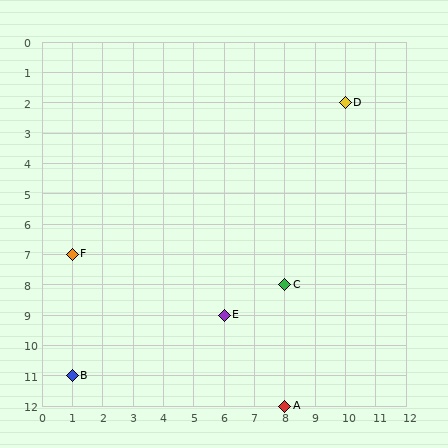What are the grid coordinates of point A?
Point A is at grid coordinates (8, 12).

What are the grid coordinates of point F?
Point F is at grid coordinates (1, 7).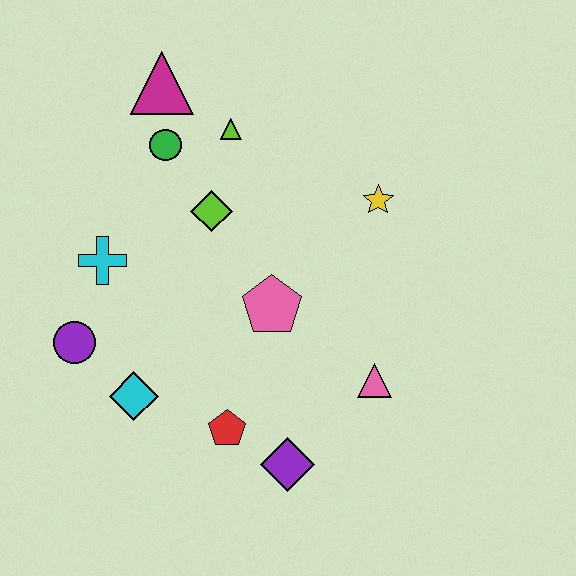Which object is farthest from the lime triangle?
The purple diamond is farthest from the lime triangle.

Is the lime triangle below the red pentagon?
No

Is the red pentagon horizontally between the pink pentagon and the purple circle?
Yes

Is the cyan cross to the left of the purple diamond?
Yes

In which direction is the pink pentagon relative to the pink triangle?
The pink pentagon is to the left of the pink triangle.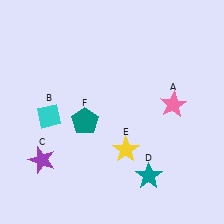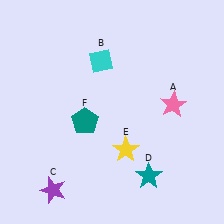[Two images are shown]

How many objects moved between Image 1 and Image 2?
2 objects moved between the two images.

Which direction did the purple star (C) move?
The purple star (C) moved down.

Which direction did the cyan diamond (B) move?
The cyan diamond (B) moved up.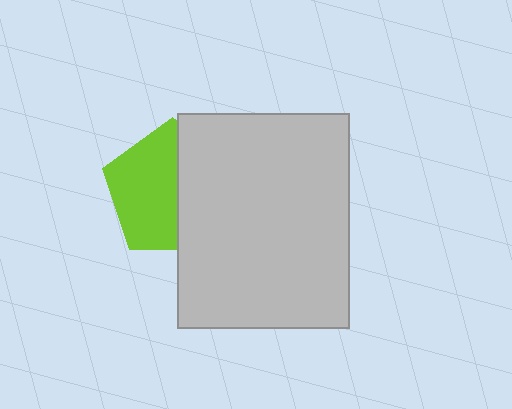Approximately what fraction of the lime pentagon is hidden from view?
Roughly 45% of the lime pentagon is hidden behind the light gray rectangle.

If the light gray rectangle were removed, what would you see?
You would see the complete lime pentagon.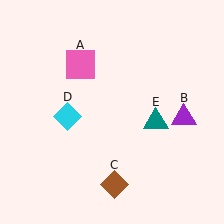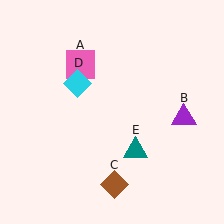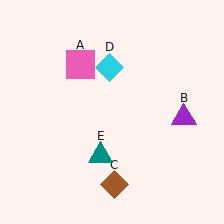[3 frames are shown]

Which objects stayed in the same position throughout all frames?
Pink square (object A) and purple triangle (object B) and brown diamond (object C) remained stationary.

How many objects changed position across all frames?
2 objects changed position: cyan diamond (object D), teal triangle (object E).